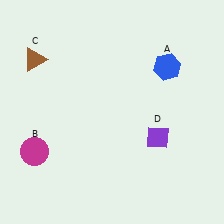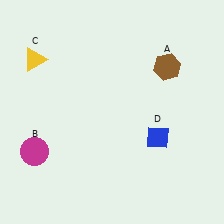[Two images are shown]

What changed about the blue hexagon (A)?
In Image 1, A is blue. In Image 2, it changed to brown.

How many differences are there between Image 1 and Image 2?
There are 3 differences between the two images.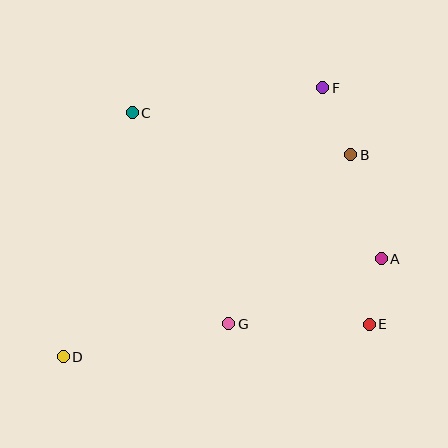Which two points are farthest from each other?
Points D and F are farthest from each other.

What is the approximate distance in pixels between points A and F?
The distance between A and F is approximately 181 pixels.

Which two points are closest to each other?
Points A and E are closest to each other.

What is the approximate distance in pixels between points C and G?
The distance between C and G is approximately 232 pixels.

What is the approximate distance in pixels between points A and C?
The distance between A and C is approximately 289 pixels.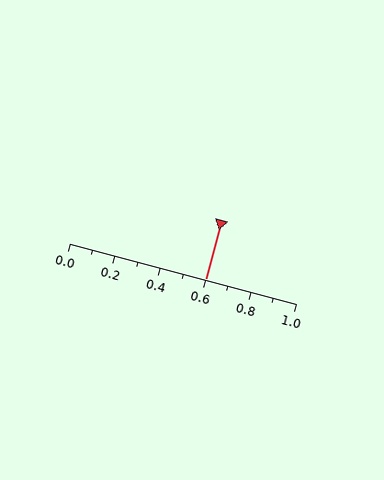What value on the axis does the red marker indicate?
The marker indicates approximately 0.6.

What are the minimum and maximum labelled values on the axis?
The axis runs from 0.0 to 1.0.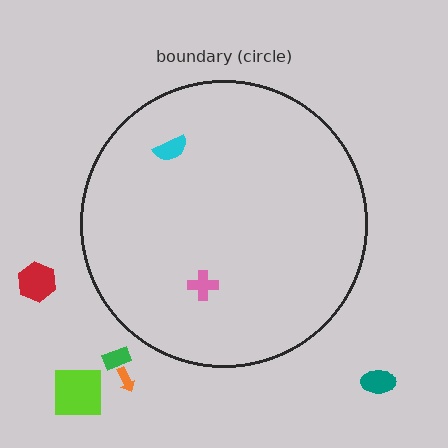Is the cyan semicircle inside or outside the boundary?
Inside.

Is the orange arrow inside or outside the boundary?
Outside.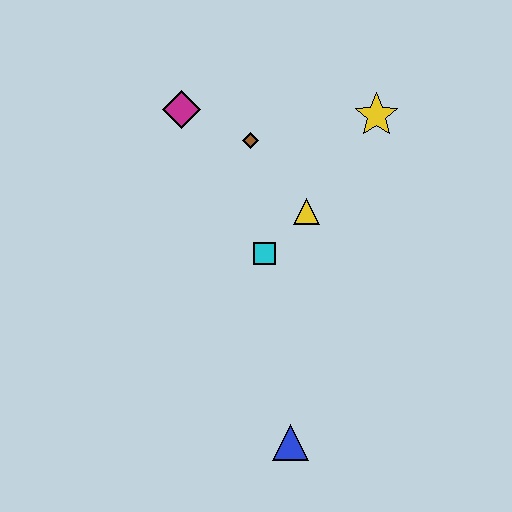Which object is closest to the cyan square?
The yellow triangle is closest to the cyan square.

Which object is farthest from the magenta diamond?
The blue triangle is farthest from the magenta diamond.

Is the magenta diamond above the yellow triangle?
Yes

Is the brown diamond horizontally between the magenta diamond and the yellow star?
Yes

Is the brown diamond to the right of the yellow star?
No